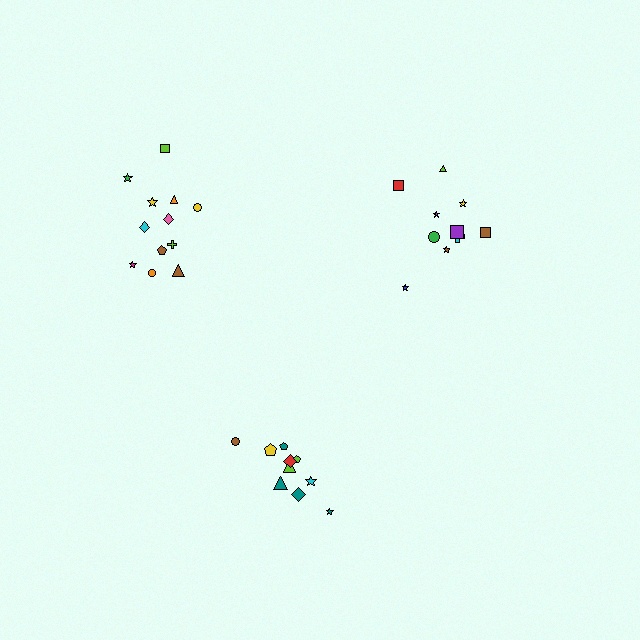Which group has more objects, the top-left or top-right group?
The top-left group.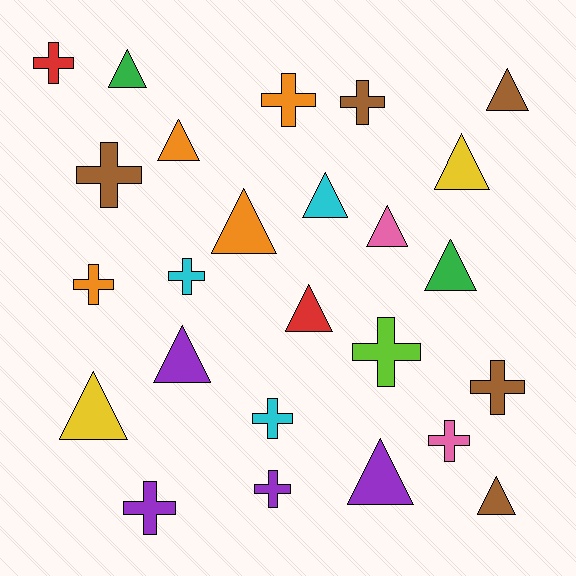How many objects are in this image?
There are 25 objects.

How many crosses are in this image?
There are 12 crosses.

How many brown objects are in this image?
There are 5 brown objects.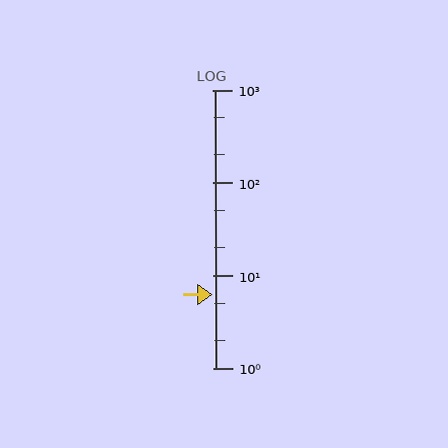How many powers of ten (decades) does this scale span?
The scale spans 3 decades, from 1 to 1000.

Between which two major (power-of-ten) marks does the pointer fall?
The pointer is between 1 and 10.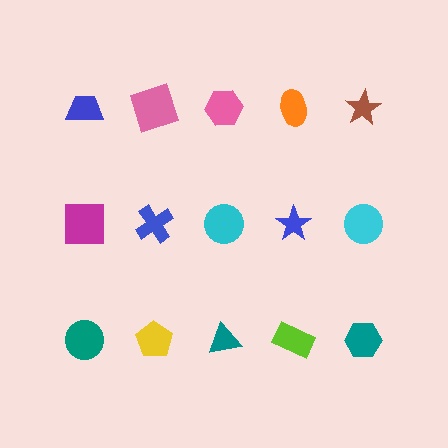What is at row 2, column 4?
A blue star.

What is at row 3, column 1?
A teal circle.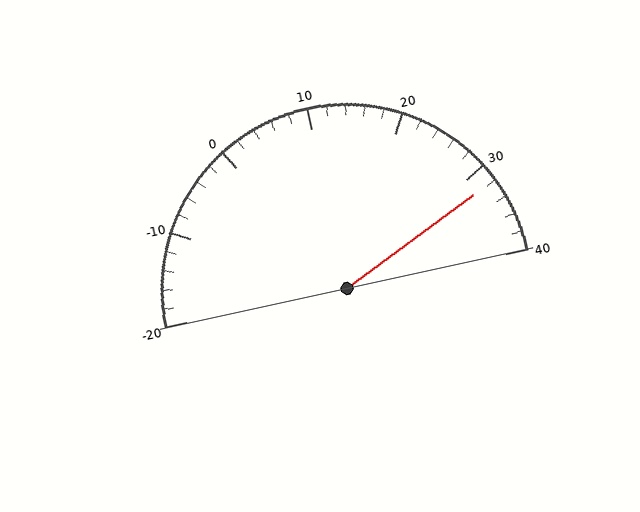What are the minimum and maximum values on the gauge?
The gauge ranges from -20 to 40.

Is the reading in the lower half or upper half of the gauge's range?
The reading is in the upper half of the range (-20 to 40).